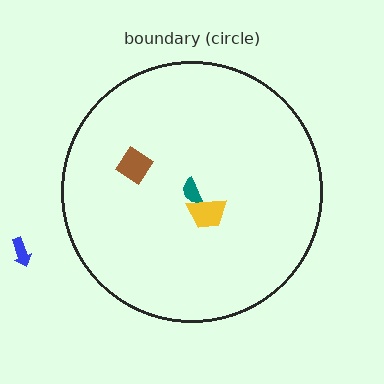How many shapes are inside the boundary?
3 inside, 1 outside.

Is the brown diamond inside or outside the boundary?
Inside.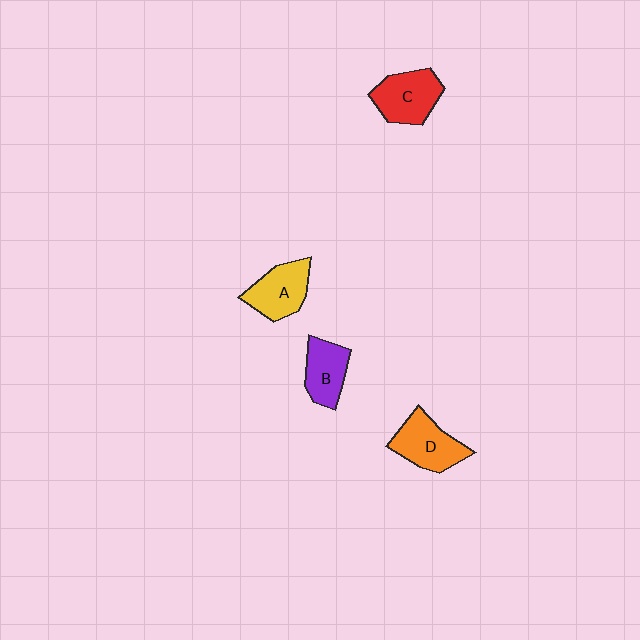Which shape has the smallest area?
Shape B (purple).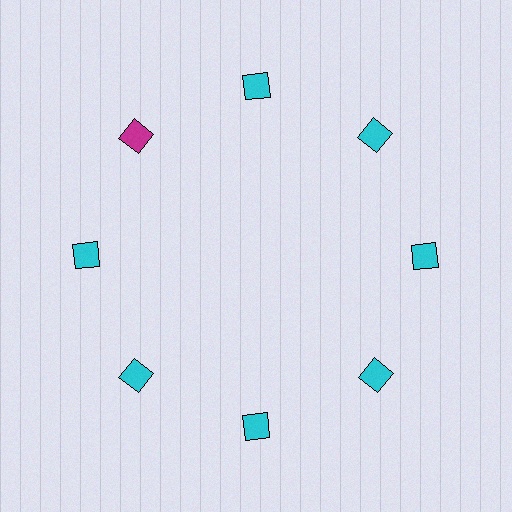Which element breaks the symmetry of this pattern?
The magenta diamond at roughly the 10 o'clock position breaks the symmetry. All other shapes are cyan diamonds.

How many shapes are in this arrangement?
There are 8 shapes arranged in a ring pattern.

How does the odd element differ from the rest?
It has a different color: magenta instead of cyan.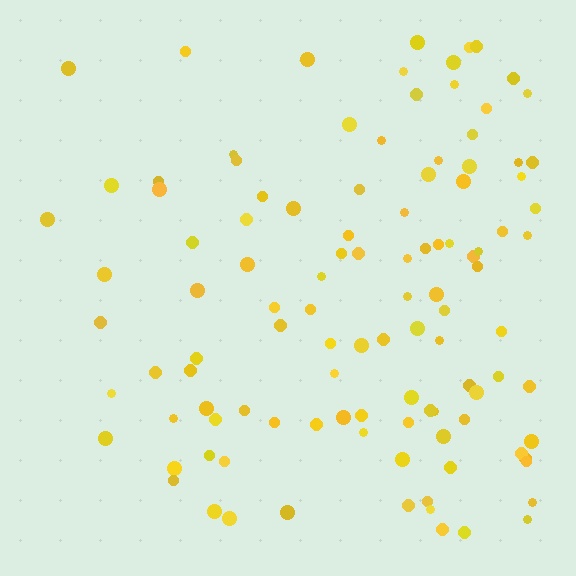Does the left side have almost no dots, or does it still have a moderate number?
Still a moderate number, just noticeably fewer than the right.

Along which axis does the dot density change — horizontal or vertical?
Horizontal.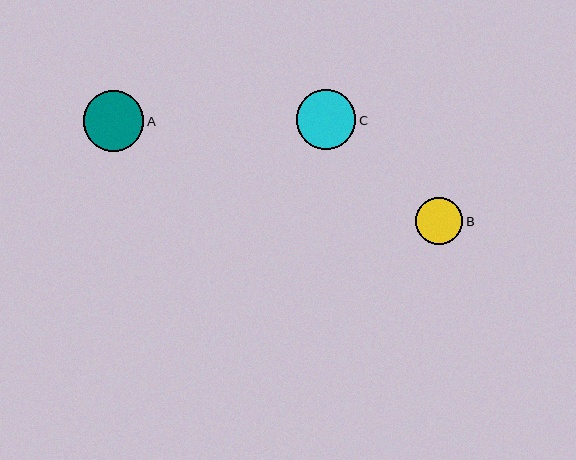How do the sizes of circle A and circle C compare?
Circle A and circle C are approximately the same size.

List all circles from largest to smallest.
From largest to smallest: A, C, B.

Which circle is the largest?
Circle A is the largest with a size of approximately 60 pixels.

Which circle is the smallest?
Circle B is the smallest with a size of approximately 47 pixels.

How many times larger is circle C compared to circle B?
Circle C is approximately 1.3 times the size of circle B.